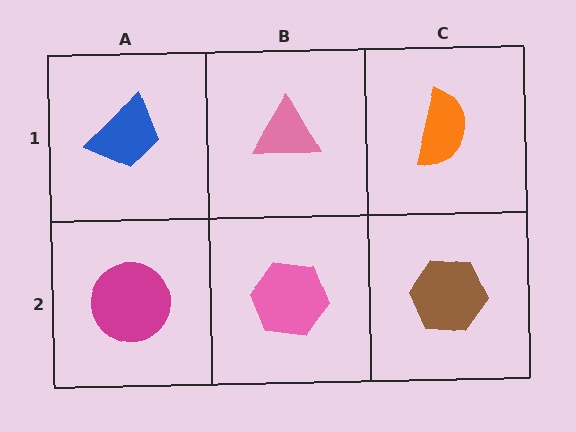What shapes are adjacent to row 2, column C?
An orange semicircle (row 1, column C), a pink hexagon (row 2, column B).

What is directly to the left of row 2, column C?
A pink hexagon.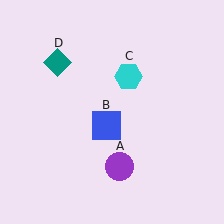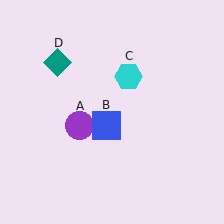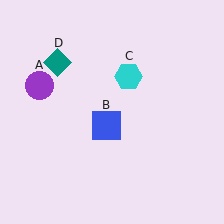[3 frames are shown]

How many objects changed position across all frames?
1 object changed position: purple circle (object A).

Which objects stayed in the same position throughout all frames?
Blue square (object B) and cyan hexagon (object C) and teal diamond (object D) remained stationary.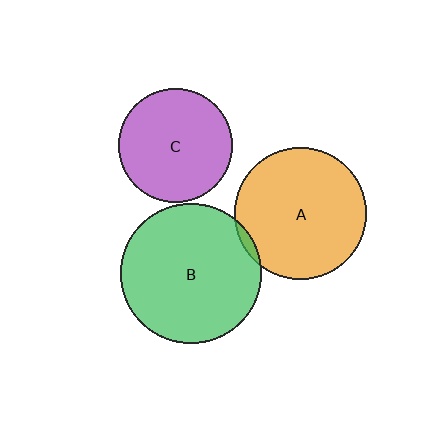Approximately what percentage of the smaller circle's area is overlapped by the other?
Approximately 5%.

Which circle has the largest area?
Circle B (green).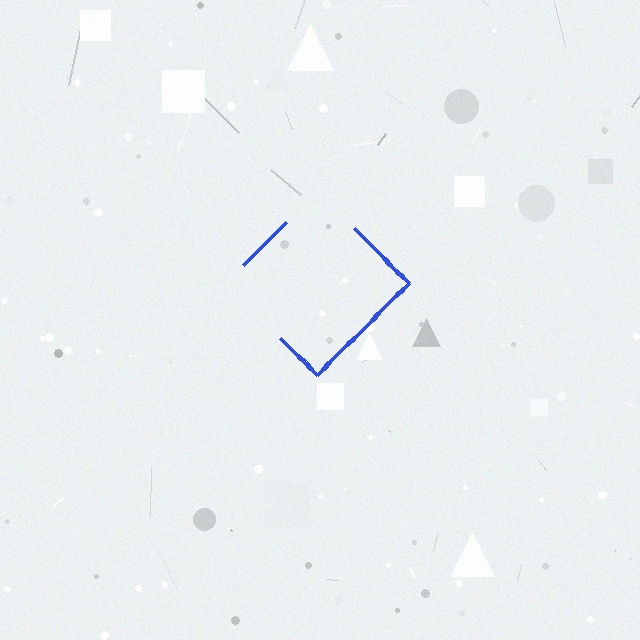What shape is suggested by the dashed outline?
The dashed outline suggests a diamond.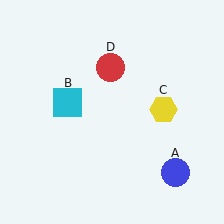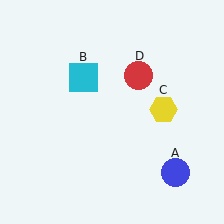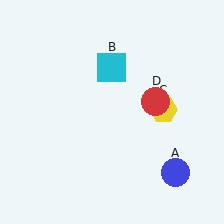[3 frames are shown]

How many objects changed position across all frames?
2 objects changed position: cyan square (object B), red circle (object D).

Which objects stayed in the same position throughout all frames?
Blue circle (object A) and yellow hexagon (object C) remained stationary.